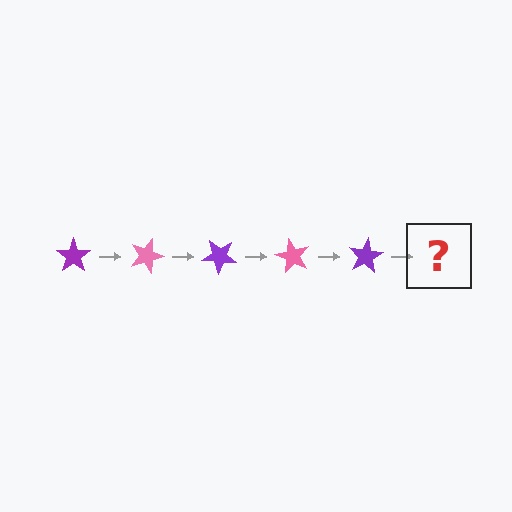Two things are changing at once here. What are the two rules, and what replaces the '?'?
The two rules are that it rotates 20 degrees each step and the color cycles through purple and pink. The '?' should be a pink star, rotated 100 degrees from the start.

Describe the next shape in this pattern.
It should be a pink star, rotated 100 degrees from the start.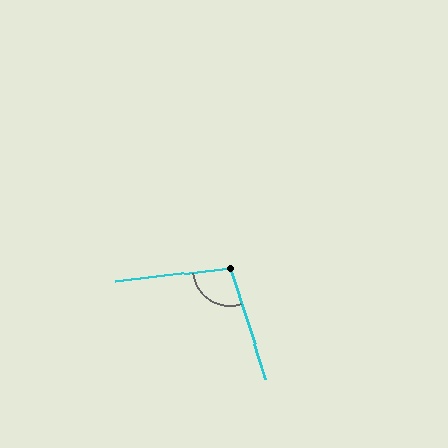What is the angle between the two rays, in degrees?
Approximately 101 degrees.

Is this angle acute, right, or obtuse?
It is obtuse.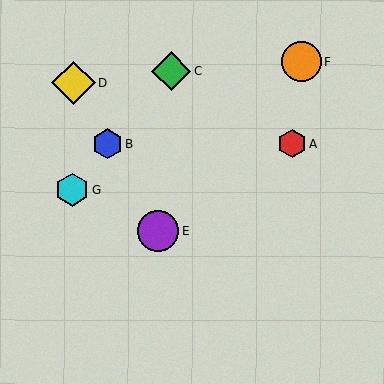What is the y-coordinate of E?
Object E is at y≈231.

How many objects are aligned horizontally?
2 objects (A, B) are aligned horizontally.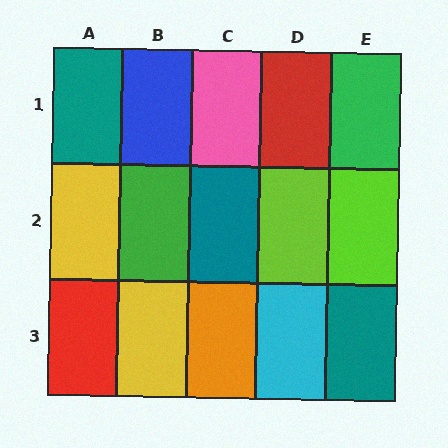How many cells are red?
2 cells are red.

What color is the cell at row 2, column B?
Green.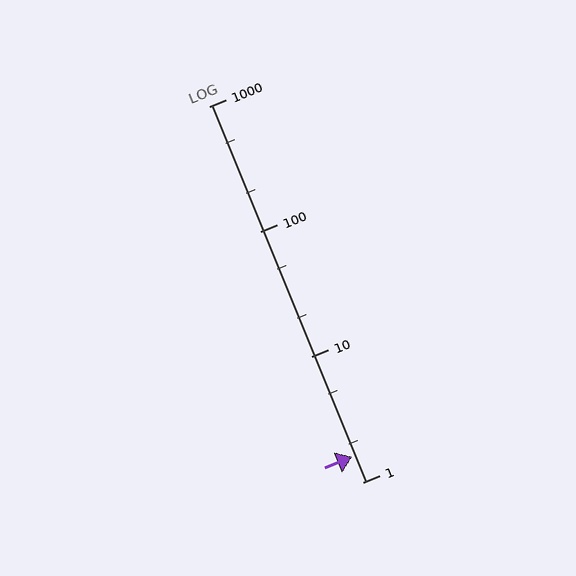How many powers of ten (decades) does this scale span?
The scale spans 3 decades, from 1 to 1000.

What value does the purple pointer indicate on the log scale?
The pointer indicates approximately 1.6.